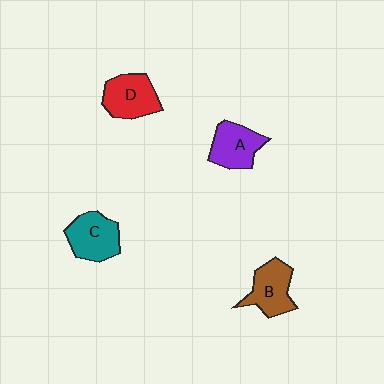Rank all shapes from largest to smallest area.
From largest to smallest: C (teal), D (red), B (brown), A (purple).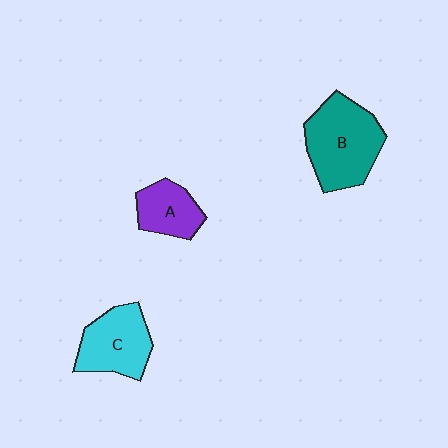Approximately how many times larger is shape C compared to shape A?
Approximately 1.4 times.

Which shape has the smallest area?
Shape A (purple).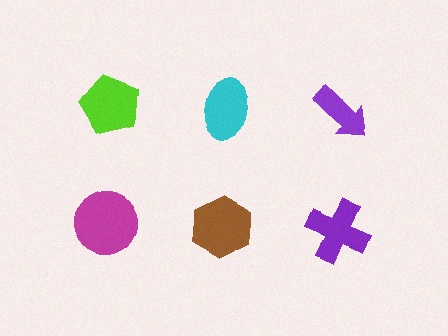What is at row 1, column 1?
A lime pentagon.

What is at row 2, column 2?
A brown hexagon.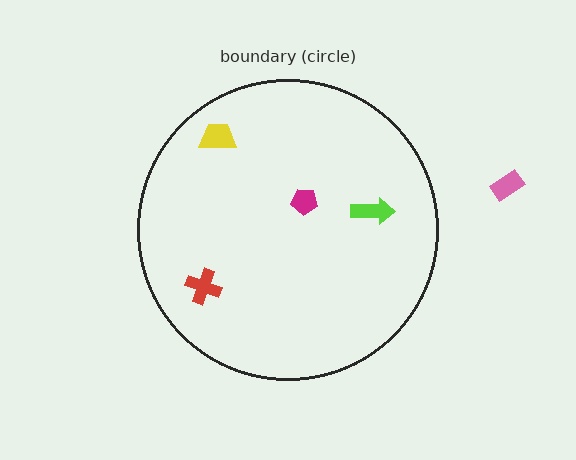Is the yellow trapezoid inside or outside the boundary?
Inside.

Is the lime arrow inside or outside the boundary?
Inside.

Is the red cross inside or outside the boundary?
Inside.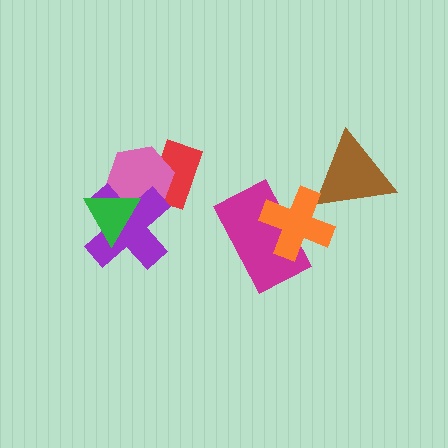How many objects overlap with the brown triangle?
1 object overlaps with the brown triangle.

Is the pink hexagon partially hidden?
Yes, it is partially covered by another shape.